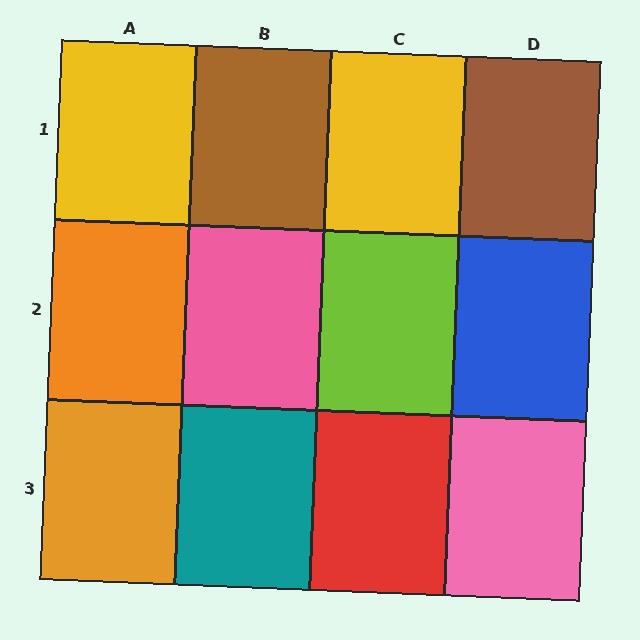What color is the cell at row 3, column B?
Teal.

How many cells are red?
1 cell is red.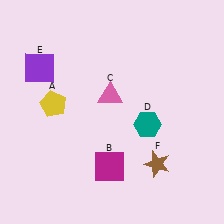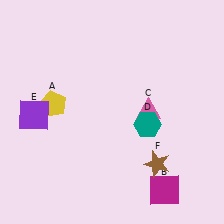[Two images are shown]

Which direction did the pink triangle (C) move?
The pink triangle (C) moved right.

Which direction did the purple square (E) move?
The purple square (E) moved down.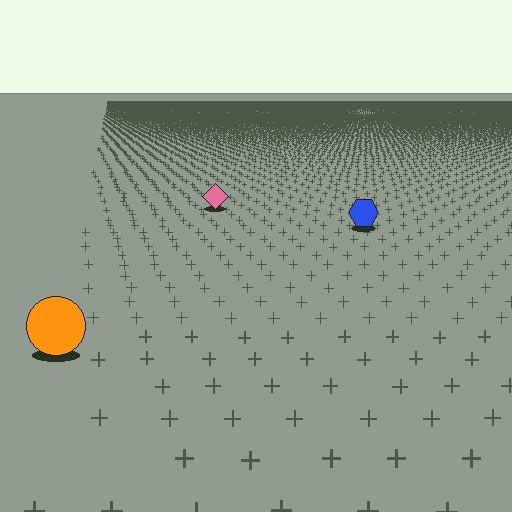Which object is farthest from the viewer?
The pink diamond is farthest from the viewer. It appears smaller and the ground texture around it is denser.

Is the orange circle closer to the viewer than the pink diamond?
Yes. The orange circle is closer — you can tell from the texture gradient: the ground texture is coarser near it.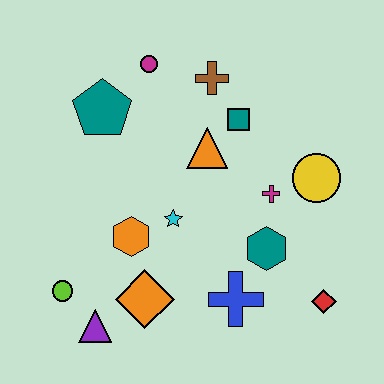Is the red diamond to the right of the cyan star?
Yes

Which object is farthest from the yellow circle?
The lime circle is farthest from the yellow circle.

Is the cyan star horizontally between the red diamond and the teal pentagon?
Yes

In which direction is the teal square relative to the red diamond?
The teal square is above the red diamond.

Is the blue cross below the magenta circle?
Yes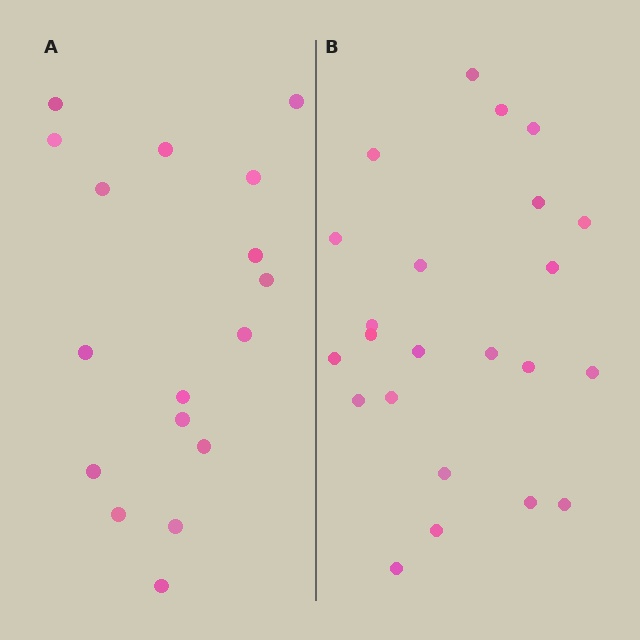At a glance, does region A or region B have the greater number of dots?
Region B (the right region) has more dots.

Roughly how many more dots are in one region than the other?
Region B has about 6 more dots than region A.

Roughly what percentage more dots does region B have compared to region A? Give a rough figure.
About 35% more.